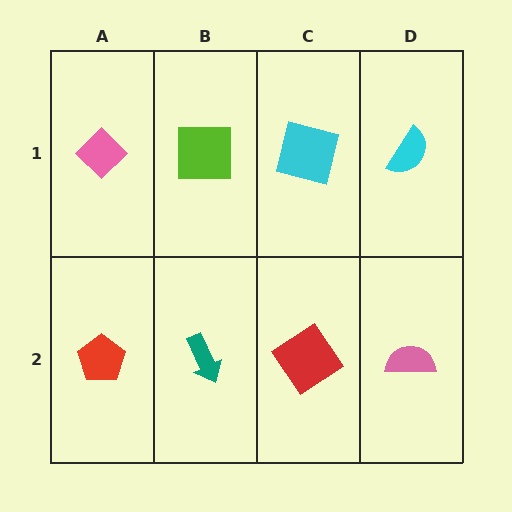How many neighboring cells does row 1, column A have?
2.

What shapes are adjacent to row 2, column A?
A pink diamond (row 1, column A), a teal arrow (row 2, column B).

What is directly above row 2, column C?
A cyan square.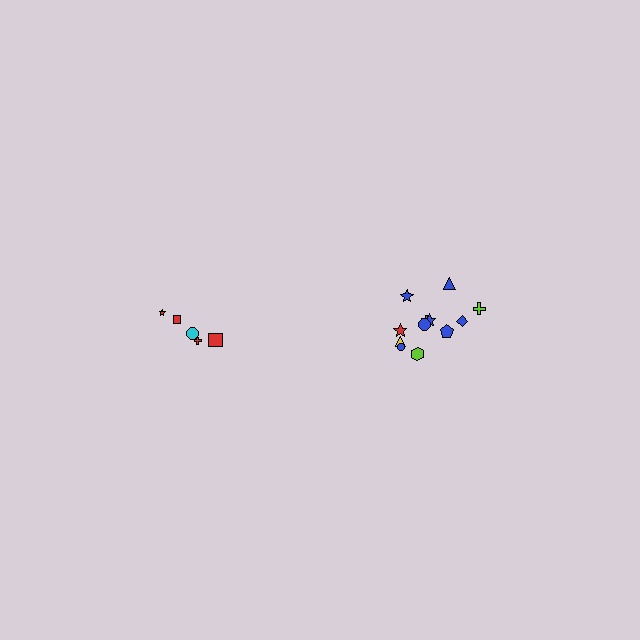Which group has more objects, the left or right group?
The right group.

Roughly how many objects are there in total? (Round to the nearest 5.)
Roughly 15 objects in total.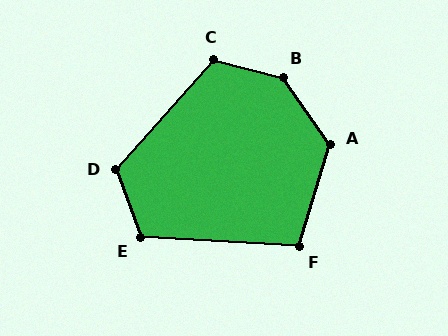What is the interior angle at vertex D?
Approximately 118 degrees (obtuse).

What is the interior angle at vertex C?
Approximately 118 degrees (obtuse).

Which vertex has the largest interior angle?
B, at approximately 138 degrees.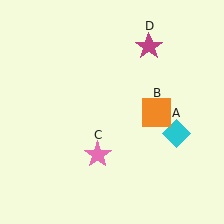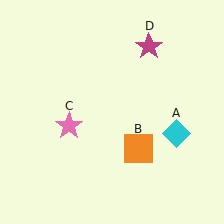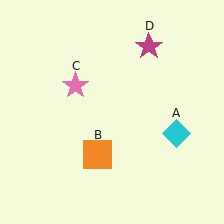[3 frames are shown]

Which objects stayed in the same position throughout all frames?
Cyan diamond (object A) and magenta star (object D) remained stationary.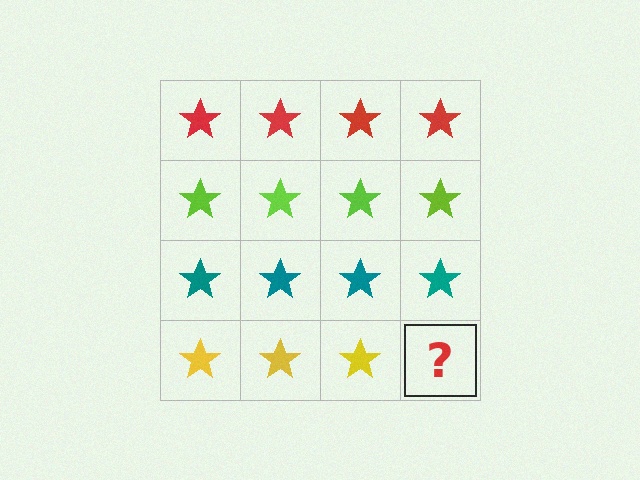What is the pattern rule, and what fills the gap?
The rule is that each row has a consistent color. The gap should be filled with a yellow star.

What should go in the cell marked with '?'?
The missing cell should contain a yellow star.